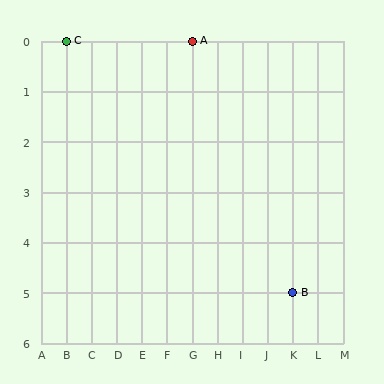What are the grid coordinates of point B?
Point B is at grid coordinates (K, 5).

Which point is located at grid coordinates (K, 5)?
Point B is at (K, 5).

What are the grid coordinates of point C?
Point C is at grid coordinates (B, 0).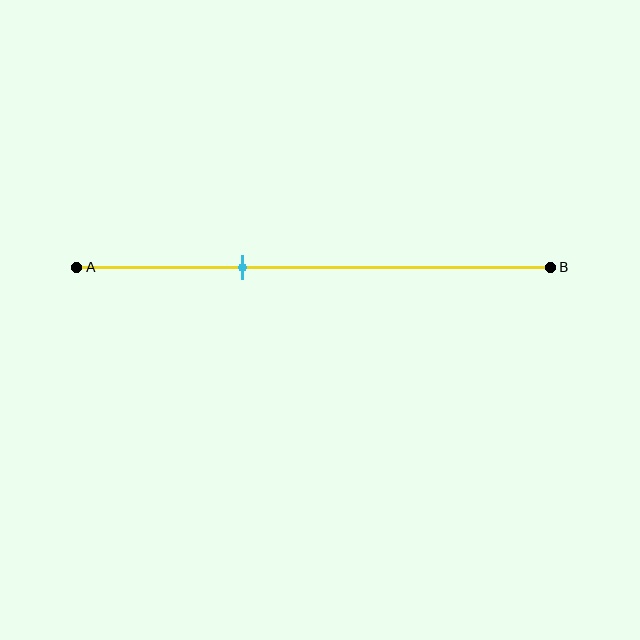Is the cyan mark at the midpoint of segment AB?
No, the mark is at about 35% from A, not at the 50% midpoint.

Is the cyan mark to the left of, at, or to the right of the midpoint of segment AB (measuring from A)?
The cyan mark is to the left of the midpoint of segment AB.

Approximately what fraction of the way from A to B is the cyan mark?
The cyan mark is approximately 35% of the way from A to B.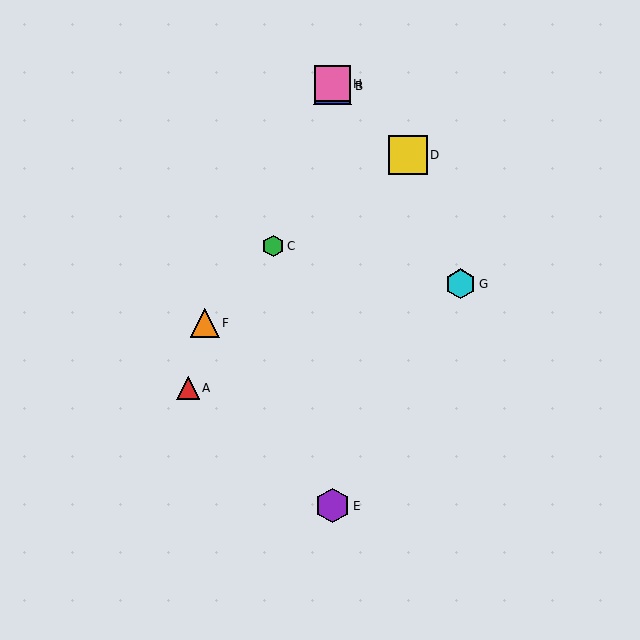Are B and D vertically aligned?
No, B is at x≈333 and D is at x≈408.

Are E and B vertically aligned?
Yes, both are at x≈333.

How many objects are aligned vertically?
3 objects (B, E, H) are aligned vertically.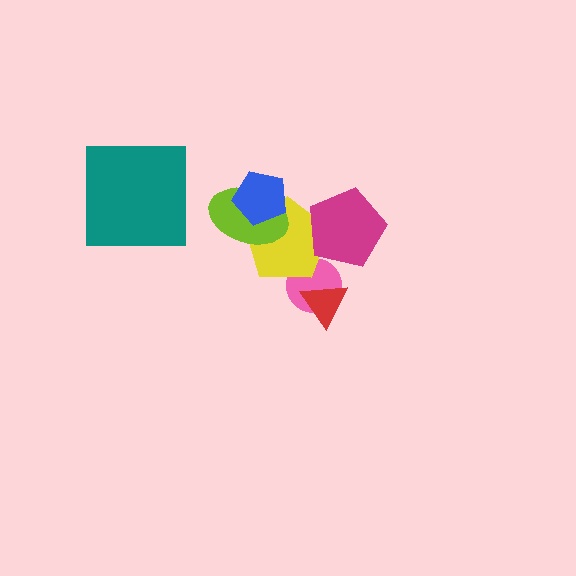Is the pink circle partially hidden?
Yes, it is partially covered by another shape.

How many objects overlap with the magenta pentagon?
1 object overlaps with the magenta pentagon.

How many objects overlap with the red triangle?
1 object overlaps with the red triangle.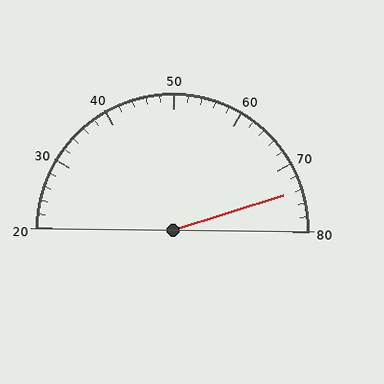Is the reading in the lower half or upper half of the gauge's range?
The reading is in the upper half of the range (20 to 80).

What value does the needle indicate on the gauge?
The needle indicates approximately 74.